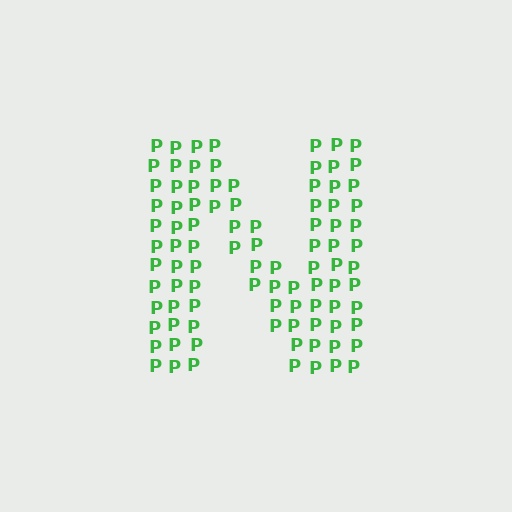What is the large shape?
The large shape is the letter N.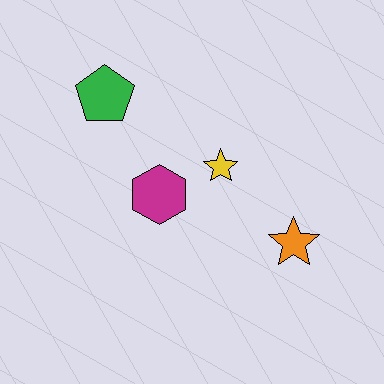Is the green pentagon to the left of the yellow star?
Yes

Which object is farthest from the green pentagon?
The orange star is farthest from the green pentagon.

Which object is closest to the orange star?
The yellow star is closest to the orange star.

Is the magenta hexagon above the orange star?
Yes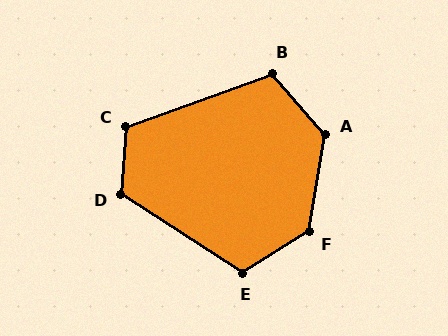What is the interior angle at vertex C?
Approximately 114 degrees (obtuse).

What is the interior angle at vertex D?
Approximately 119 degrees (obtuse).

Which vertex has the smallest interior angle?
B, at approximately 111 degrees.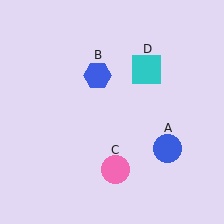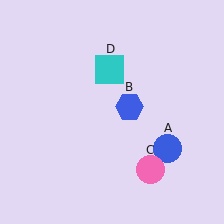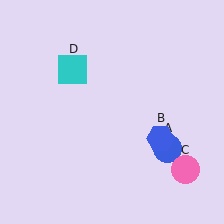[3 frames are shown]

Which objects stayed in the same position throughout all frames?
Blue circle (object A) remained stationary.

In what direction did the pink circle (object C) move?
The pink circle (object C) moved right.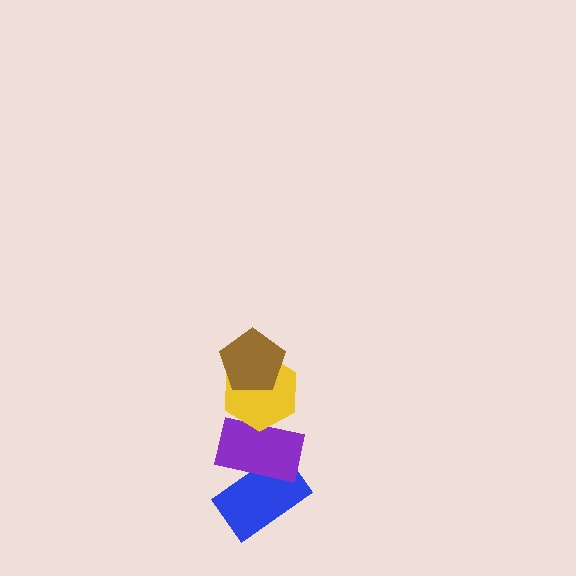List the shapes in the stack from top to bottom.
From top to bottom: the brown pentagon, the yellow hexagon, the purple rectangle, the blue rectangle.